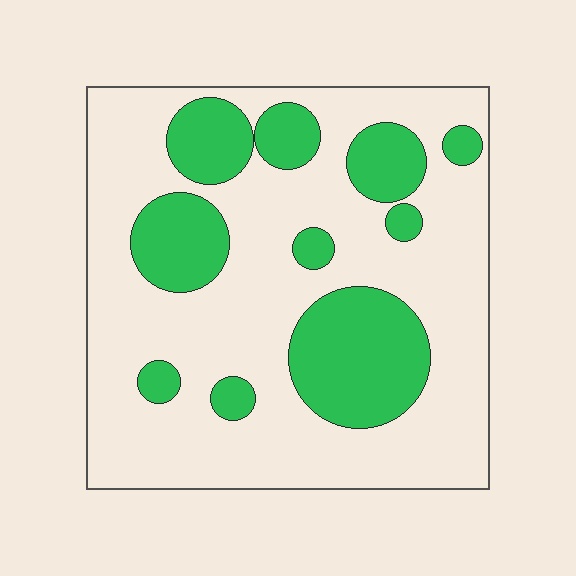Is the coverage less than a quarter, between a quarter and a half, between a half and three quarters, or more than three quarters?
Between a quarter and a half.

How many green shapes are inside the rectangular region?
10.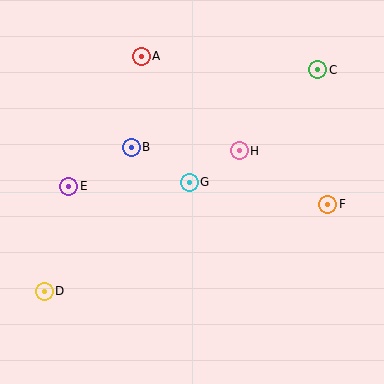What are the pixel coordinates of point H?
Point H is at (239, 151).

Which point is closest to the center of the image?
Point G at (189, 182) is closest to the center.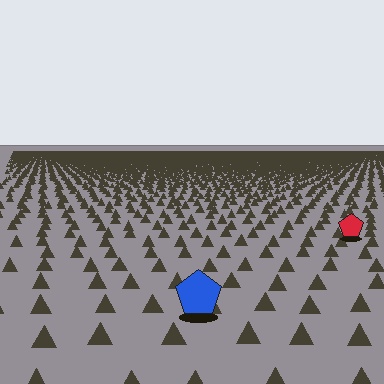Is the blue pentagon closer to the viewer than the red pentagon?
Yes. The blue pentagon is closer — you can tell from the texture gradient: the ground texture is coarser near it.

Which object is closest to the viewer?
The blue pentagon is closest. The texture marks near it are larger and more spread out.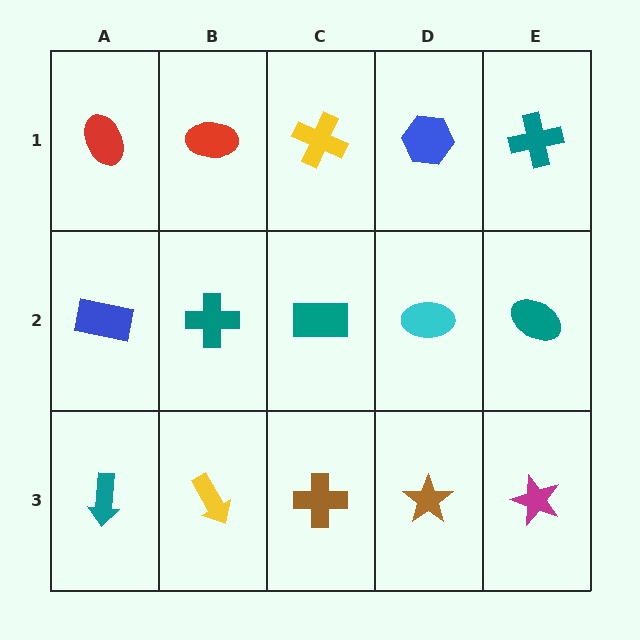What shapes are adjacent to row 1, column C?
A teal rectangle (row 2, column C), a red ellipse (row 1, column B), a blue hexagon (row 1, column D).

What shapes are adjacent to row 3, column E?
A teal ellipse (row 2, column E), a brown star (row 3, column D).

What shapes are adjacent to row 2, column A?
A red ellipse (row 1, column A), a teal arrow (row 3, column A), a teal cross (row 2, column B).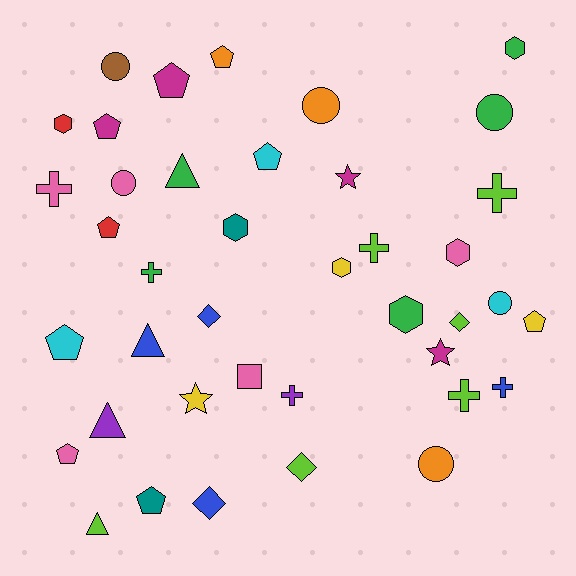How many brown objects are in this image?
There is 1 brown object.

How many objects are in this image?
There are 40 objects.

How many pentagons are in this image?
There are 9 pentagons.